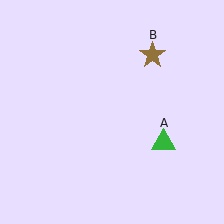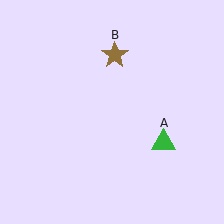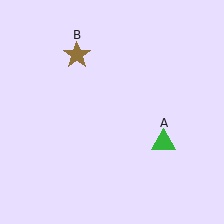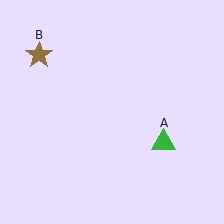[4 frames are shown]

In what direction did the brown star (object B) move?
The brown star (object B) moved left.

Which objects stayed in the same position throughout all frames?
Green triangle (object A) remained stationary.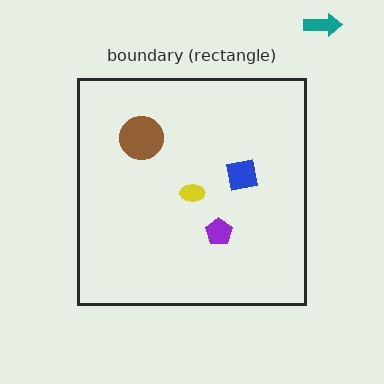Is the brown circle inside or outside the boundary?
Inside.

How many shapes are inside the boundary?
4 inside, 1 outside.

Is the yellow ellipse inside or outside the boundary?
Inside.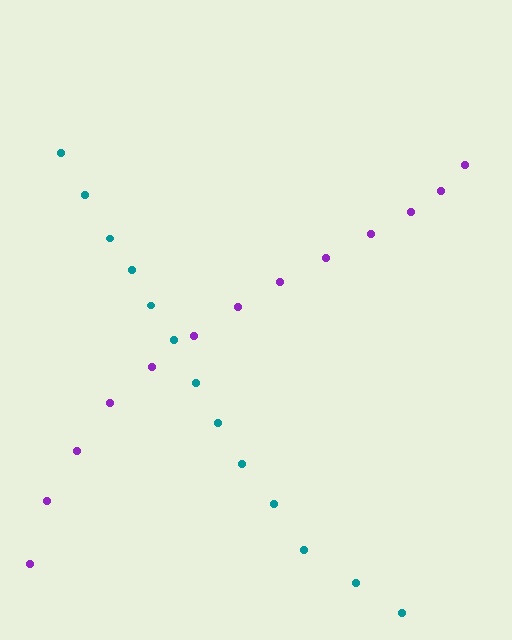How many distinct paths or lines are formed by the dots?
There are 2 distinct paths.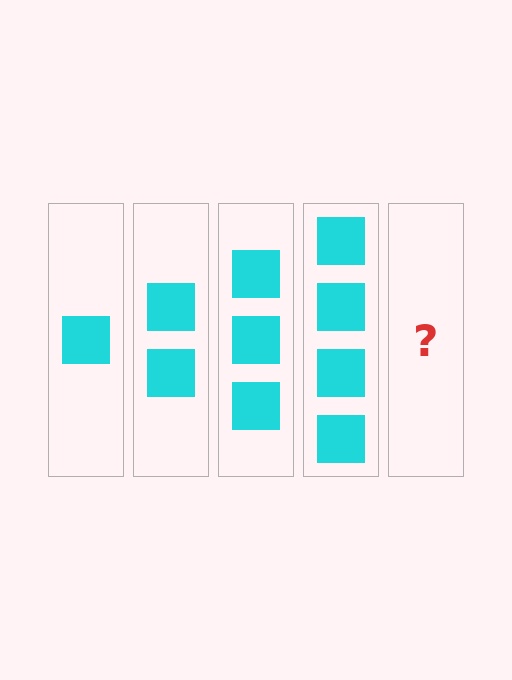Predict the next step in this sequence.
The next step is 5 squares.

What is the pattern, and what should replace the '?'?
The pattern is that each step adds one more square. The '?' should be 5 squares.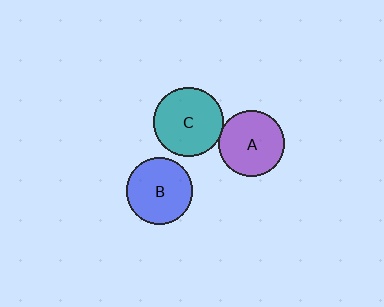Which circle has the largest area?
Circle C (teal).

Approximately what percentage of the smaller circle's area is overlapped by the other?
Approximately 5%.